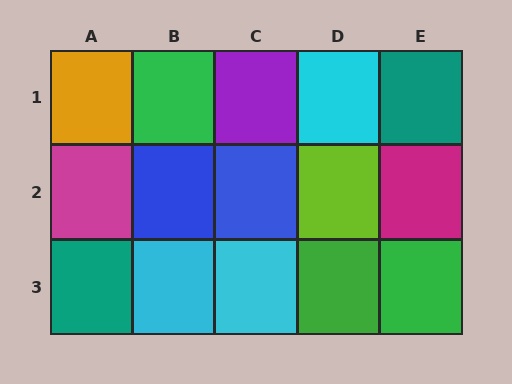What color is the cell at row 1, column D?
Cyan.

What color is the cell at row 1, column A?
Orange.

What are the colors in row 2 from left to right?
Magenta, blue, blue, lime, magenta.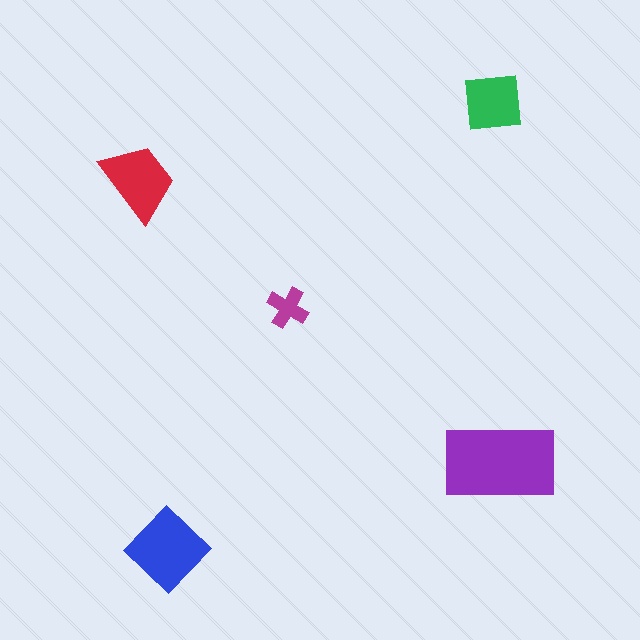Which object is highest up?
The green square is topmost.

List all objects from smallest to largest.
The magenta cross, the green square, the red trapezoid, the blue diamond, the purple rectangle.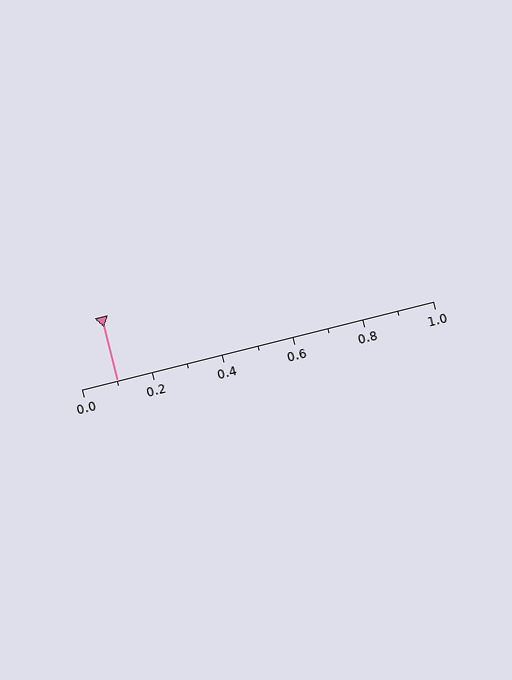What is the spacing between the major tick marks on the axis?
The major ticks are spaced 0.2 apart.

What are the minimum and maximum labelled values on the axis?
The axis runs from 0.0 to 1.0.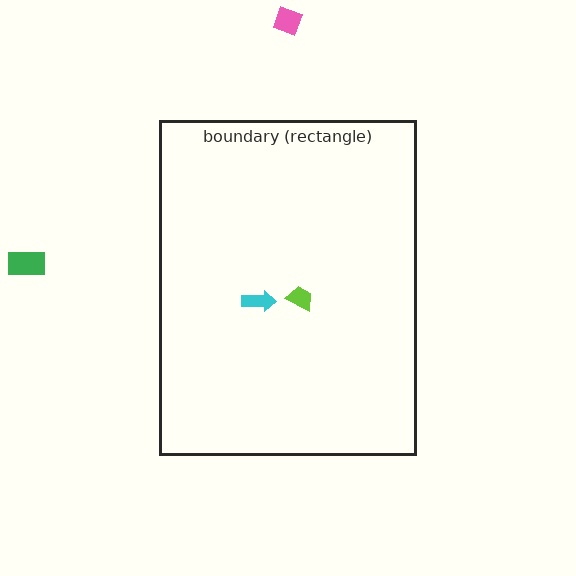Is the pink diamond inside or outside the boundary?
Outside.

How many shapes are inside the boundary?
2 inside, 2 outside.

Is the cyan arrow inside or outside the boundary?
Inside.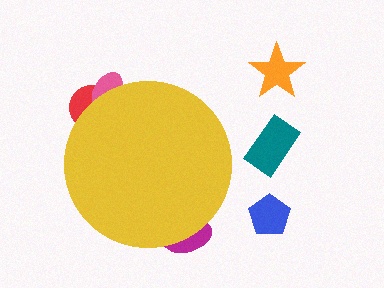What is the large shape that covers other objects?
A yellow circle.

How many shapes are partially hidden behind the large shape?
3 shapes are partially hidden.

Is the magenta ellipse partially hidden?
Yes, the magenta ellipse is partially hidden behind the yellow circle.